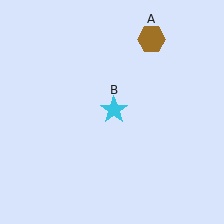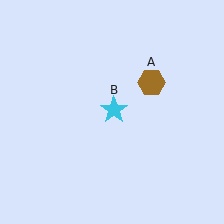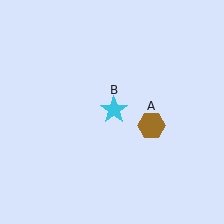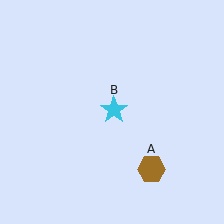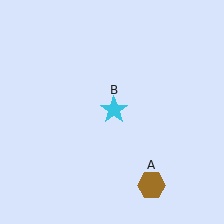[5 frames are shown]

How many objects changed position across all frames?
1 object changed position: brown hexagon (object A).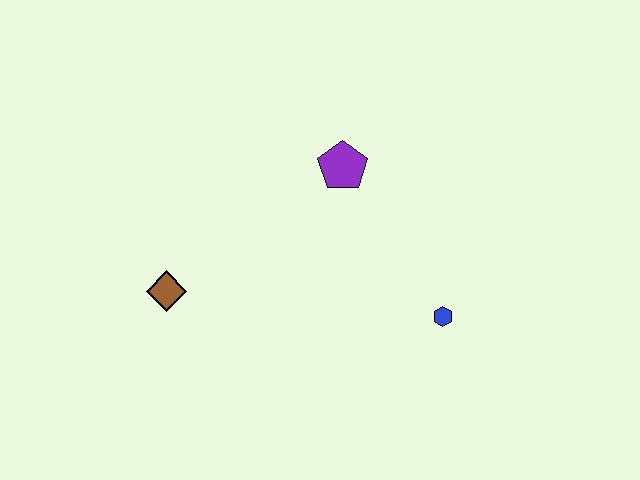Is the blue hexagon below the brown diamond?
Yes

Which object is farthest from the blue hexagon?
The brown diamond is farthest from the blue hexagon.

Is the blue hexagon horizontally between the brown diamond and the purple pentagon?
No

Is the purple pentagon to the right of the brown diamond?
Yes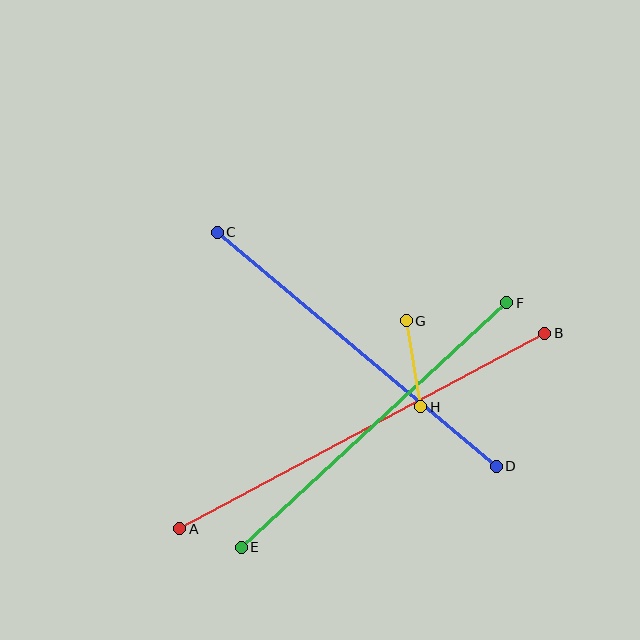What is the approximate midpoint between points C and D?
The midpoint is at approximately (357, 349) pixels.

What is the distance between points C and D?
The distance is approximately 364 pixels.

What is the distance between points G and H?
The distance is approximately 87 pixels.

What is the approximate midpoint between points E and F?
The midpoint is at approximately (374, 425) pixels.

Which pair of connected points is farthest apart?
Points A and B are farthest apart.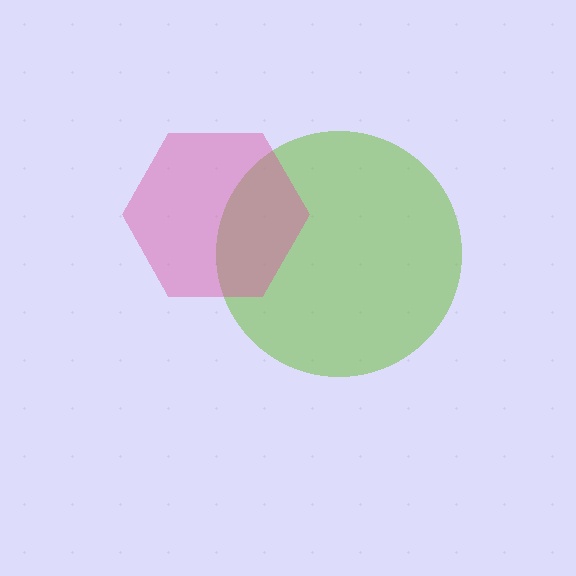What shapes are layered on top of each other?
The layered shapes are: a lime circle, a pink hexagon.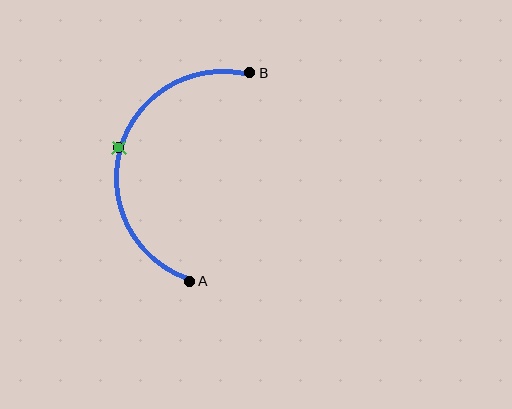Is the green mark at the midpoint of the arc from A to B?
Yes. The green mark lies on the arc at equal arc-length from both A and B — it is the arc midpoint.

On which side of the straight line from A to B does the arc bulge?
The arc bulges to the left of the straight line connecting A and B.